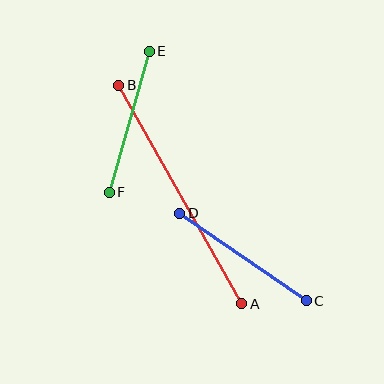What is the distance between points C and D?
The distance is approximately 154 pixels.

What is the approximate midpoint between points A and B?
The midpoint is at approximately (180, 194) pixels.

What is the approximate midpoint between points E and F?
The midpoint is at approximately (129, 122) pixels.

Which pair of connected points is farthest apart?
Points A and B are farthest apart.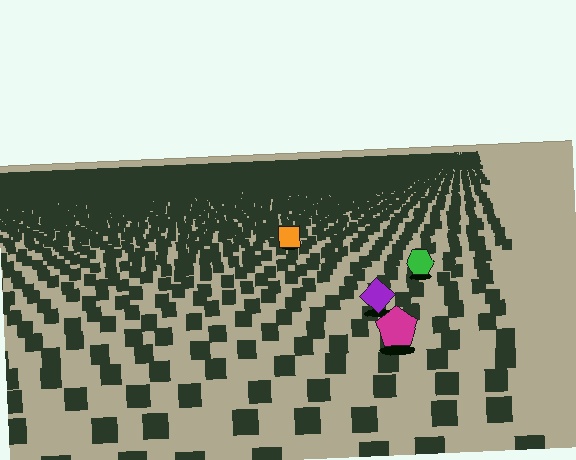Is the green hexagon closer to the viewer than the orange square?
Yes. The green hexagon is closer — you can tell from the texture gradient: the ground texture is coarser near it.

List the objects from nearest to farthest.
From nearest to farthest: the magenta pentagon, the purple diamond, the green hexagon, the orange square.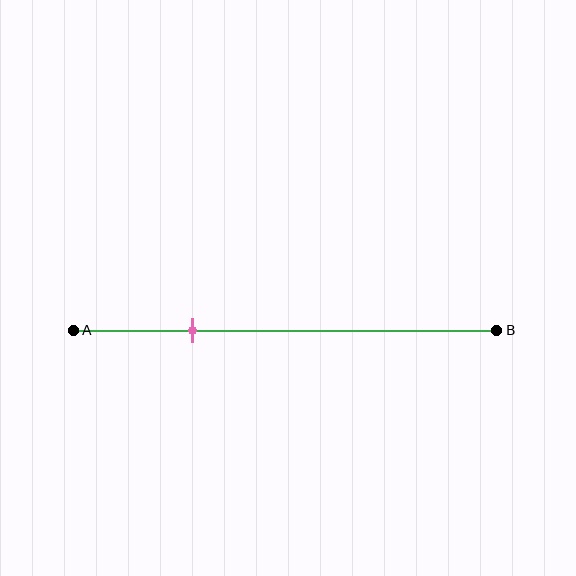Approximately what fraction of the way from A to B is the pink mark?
The pink mark is approximately 30% of the way from A to B.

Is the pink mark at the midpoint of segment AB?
No, the mark is at about 30% from A, not at the 50% midpoint.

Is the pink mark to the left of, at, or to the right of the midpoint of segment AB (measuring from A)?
The pink mark is to the left of the midpoint of segment AB.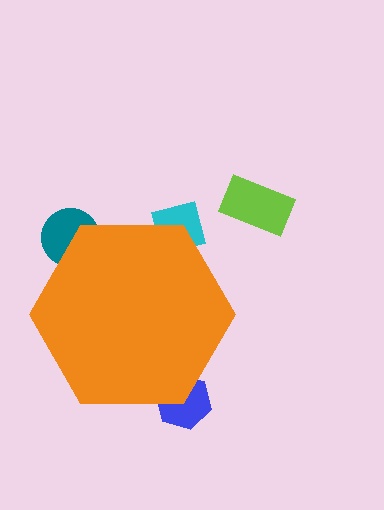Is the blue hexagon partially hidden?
Yes, the blue hexagon is partially hidden behind the orange hexagon.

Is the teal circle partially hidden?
Yes, the teal circle is partially hidden behind the orange hexagon.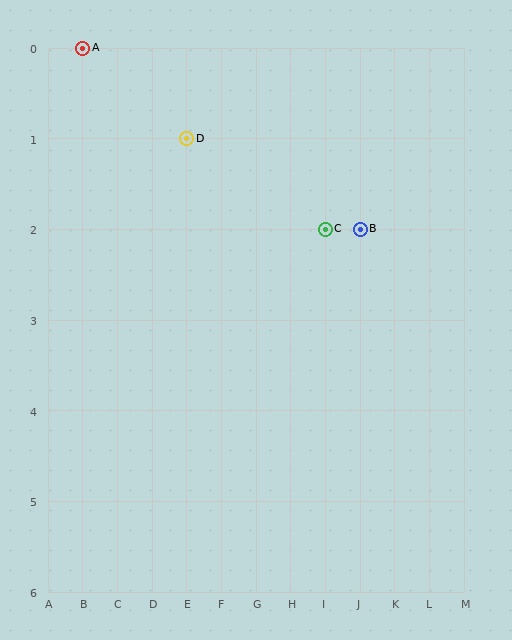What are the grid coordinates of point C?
Point C is at grid coordinates (I, 2).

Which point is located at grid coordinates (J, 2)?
Point B is at (J, 2).